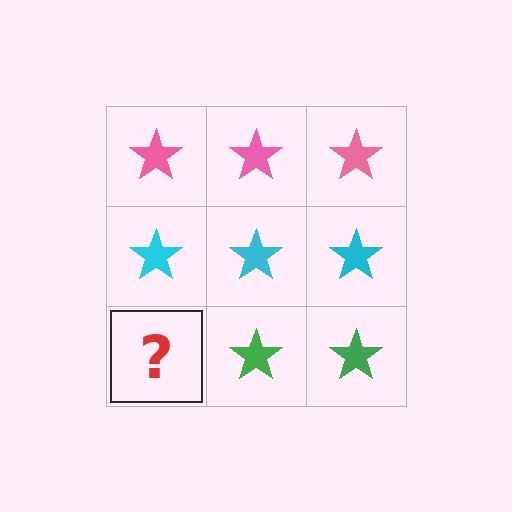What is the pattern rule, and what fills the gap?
The rule is that each row has a consistent color. The gap should be filled with a green star.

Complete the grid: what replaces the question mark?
The question mark should be replaced with a green star.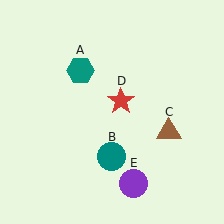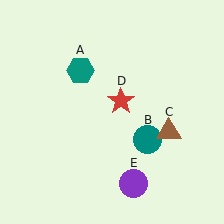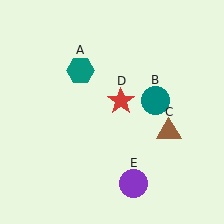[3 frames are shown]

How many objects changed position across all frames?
1 object changed position: teal circle (object B).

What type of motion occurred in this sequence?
The teal circle (object B) rotated counterclockwise around the center of the scene.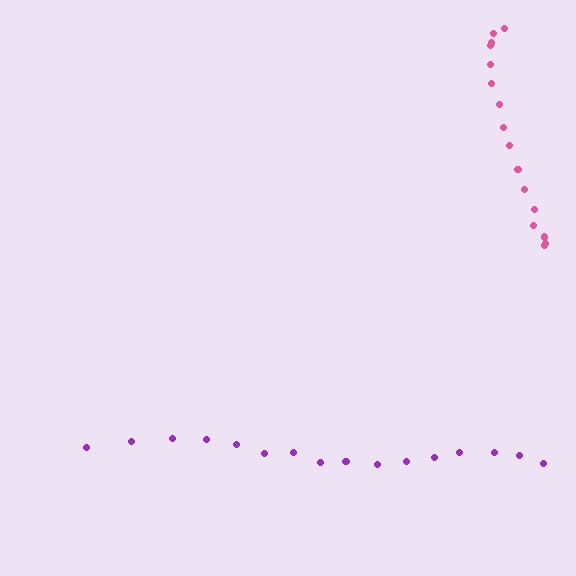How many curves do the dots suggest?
There are 2 distinct paths.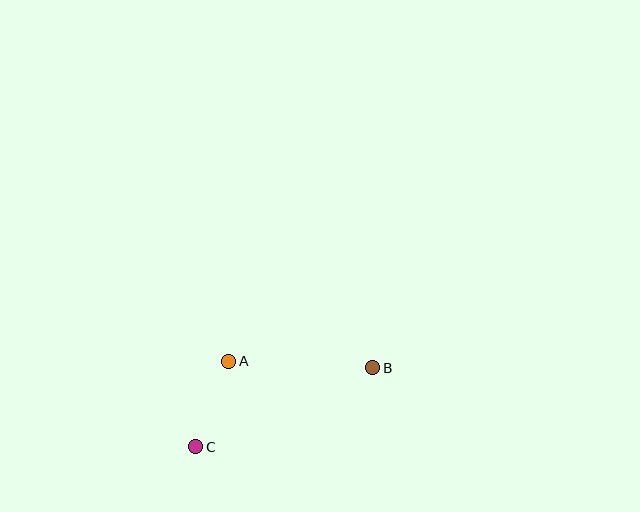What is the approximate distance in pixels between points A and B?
The distance between A and B is approximately 144 pixels.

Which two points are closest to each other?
Points A and C are closest to each other.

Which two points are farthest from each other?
Points B and C are farthest from each other.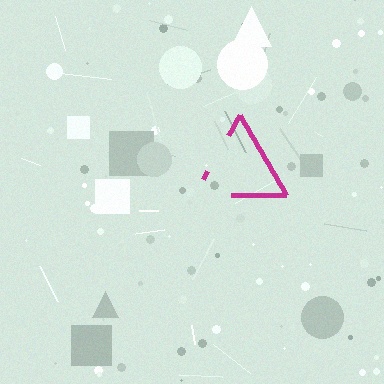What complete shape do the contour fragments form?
The contour fragments form a triangle.